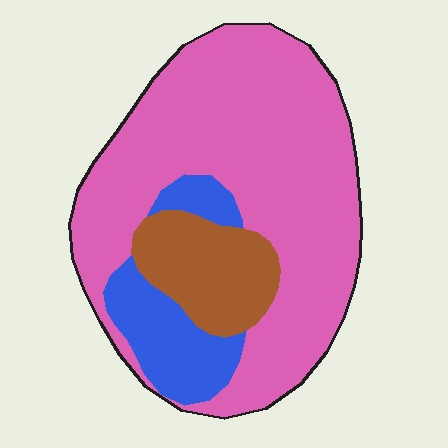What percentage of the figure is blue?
Blue covers around 15% of the figure.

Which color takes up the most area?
Pink, at roughly 70%.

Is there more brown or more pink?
Pink.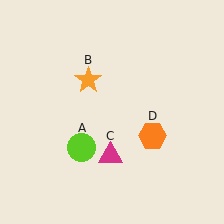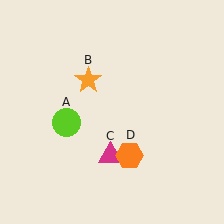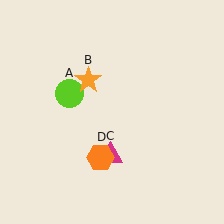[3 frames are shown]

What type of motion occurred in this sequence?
The lime circle (object A), orange hexagon (object D) rotated clockwise around the center of the scene.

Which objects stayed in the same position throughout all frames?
Orange star (object B) and magenta triangle (object C) remained stationary.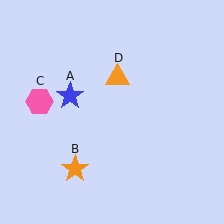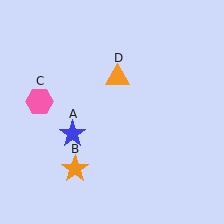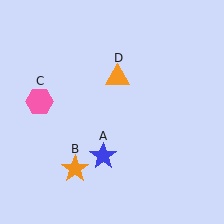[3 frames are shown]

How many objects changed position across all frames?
1 object changed position: blue star (object A).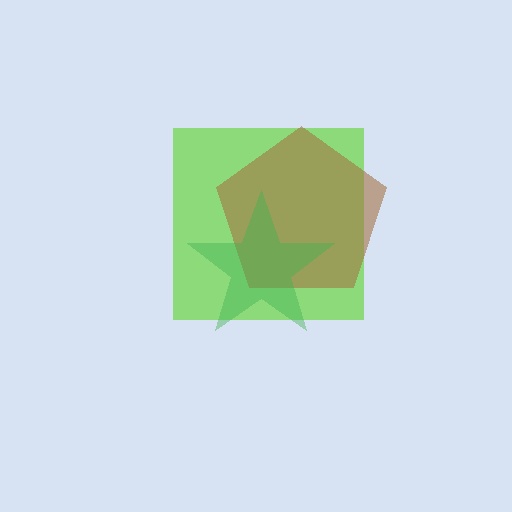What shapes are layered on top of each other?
The layered shapes are: a lime square, a brown pentagon, a green star.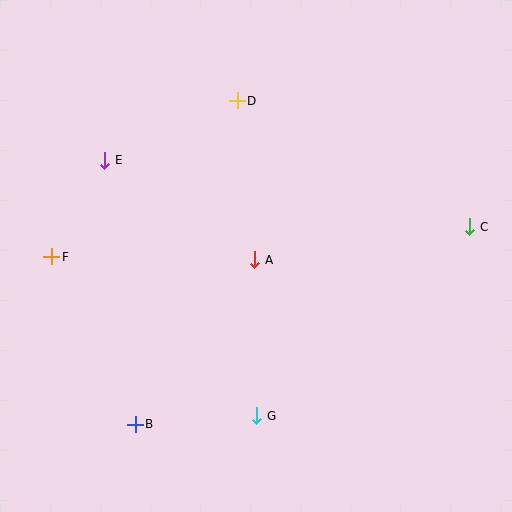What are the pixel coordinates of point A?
Point A is at (255, 260).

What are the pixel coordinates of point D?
Point D is at (237, 101).